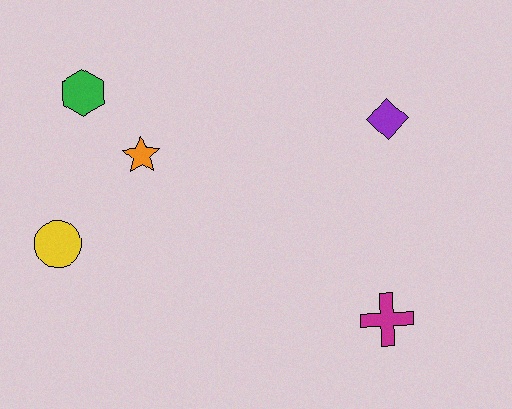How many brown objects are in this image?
There are no brown objects.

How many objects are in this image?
There are 5 objects.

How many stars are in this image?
There is 1 star.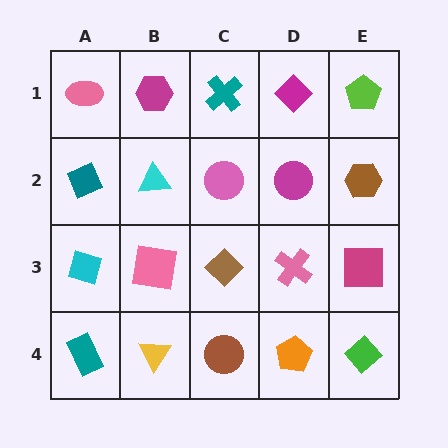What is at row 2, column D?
A magenta circle.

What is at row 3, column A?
A cyan diamond.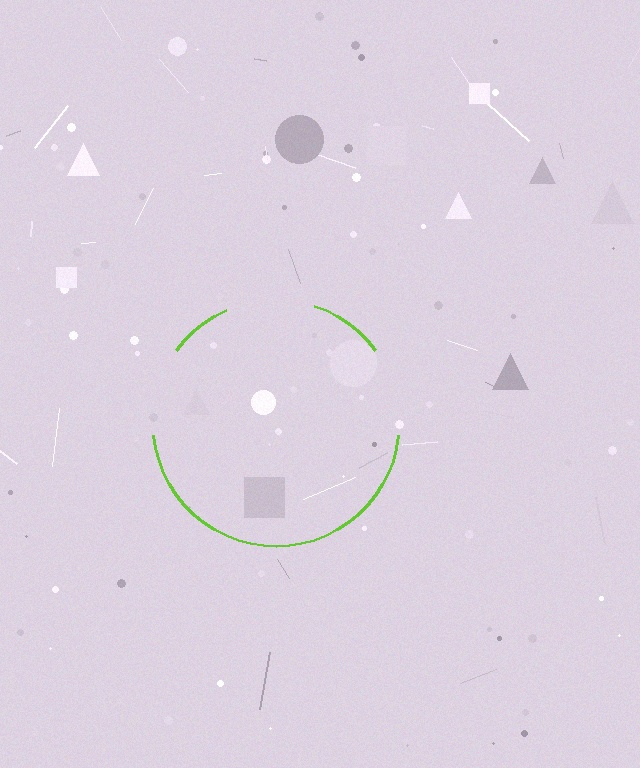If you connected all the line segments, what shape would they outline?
They would outline a circle.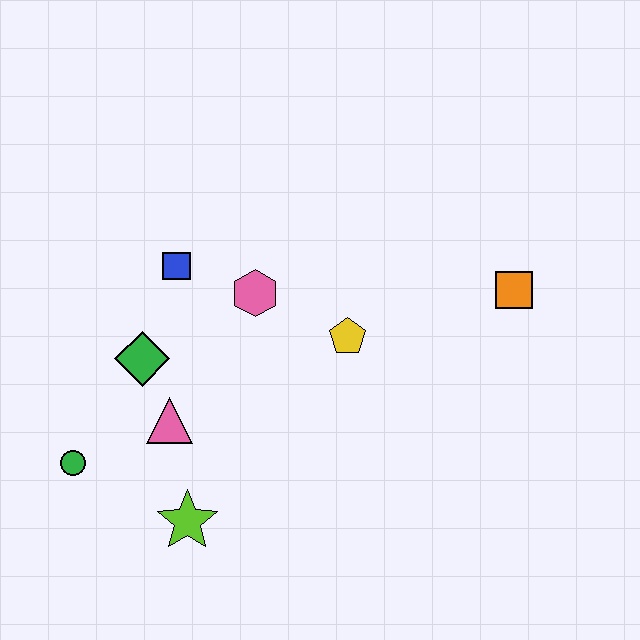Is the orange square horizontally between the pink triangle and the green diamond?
No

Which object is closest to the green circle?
The pink triangle is closest to the green circle.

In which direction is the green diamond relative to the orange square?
The green diamond is to the left of the orange square.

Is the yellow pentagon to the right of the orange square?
No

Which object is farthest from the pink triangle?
The orange square is farthest from the pink triangle.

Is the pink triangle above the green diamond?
No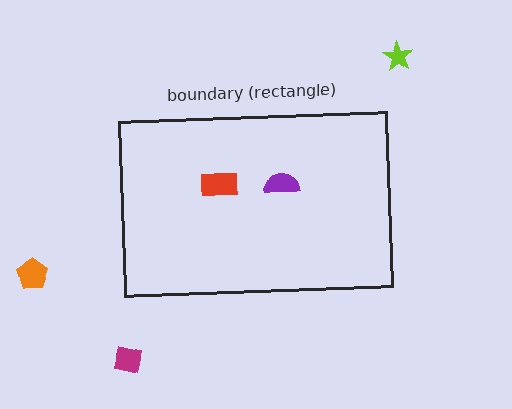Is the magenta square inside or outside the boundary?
Outside.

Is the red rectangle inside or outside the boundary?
Inside.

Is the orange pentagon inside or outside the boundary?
Outside.